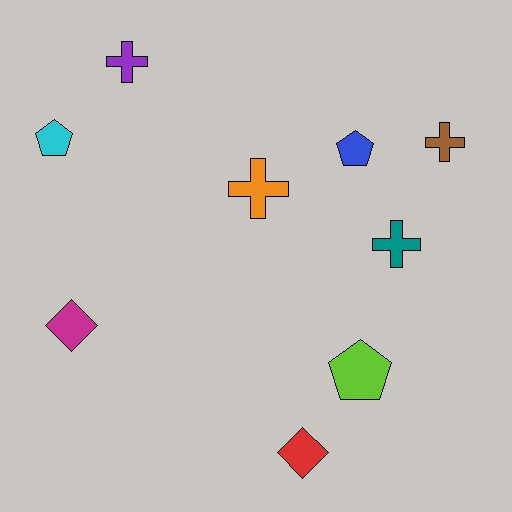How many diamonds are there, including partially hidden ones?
There are 2 diamonds.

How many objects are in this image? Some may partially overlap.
There are 9 objects.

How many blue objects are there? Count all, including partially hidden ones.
There is 1 blue object.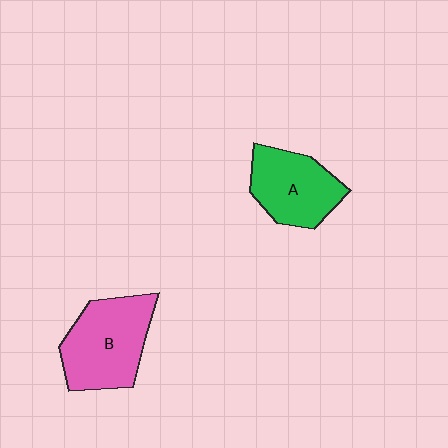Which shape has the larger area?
Shape B (pink).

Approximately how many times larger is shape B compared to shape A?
Approximately 1.2 times.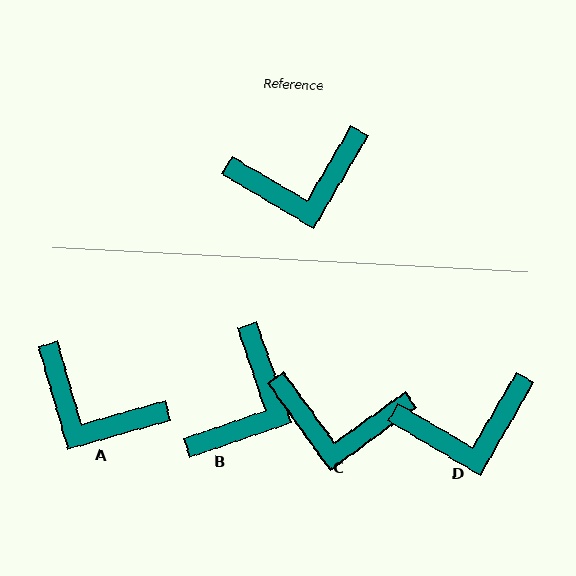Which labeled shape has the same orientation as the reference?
D.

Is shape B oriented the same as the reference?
No, it is off by about 49 degrees.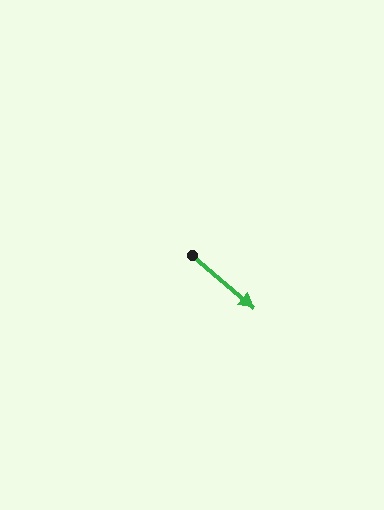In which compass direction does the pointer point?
Southeast.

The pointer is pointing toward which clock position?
Roughly 4 o'clock.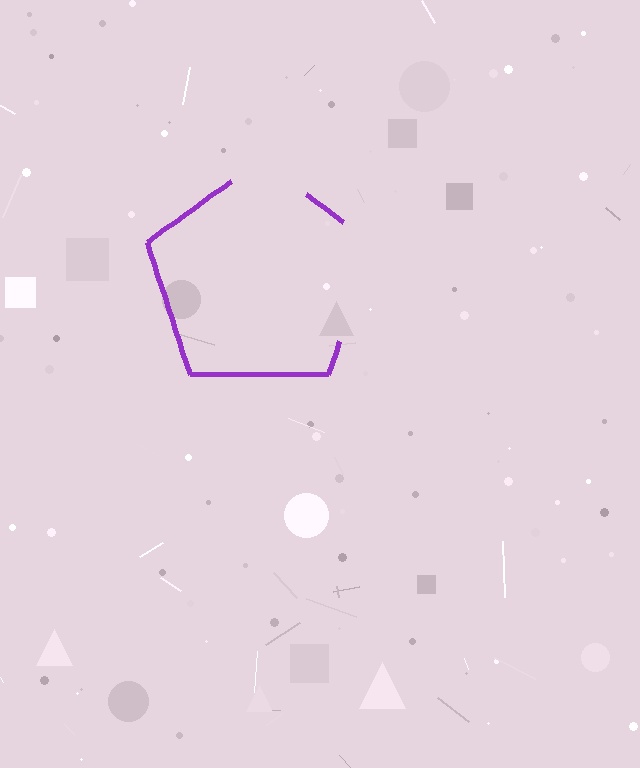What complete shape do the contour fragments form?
The contour fragments form a pentagon.